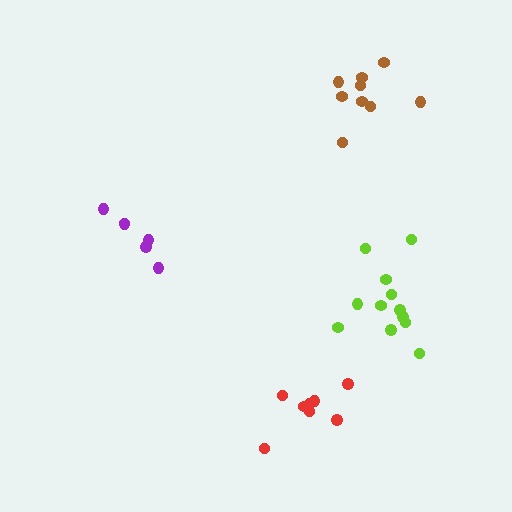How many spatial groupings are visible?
There are 4 spatial groupings.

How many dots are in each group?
Group 1: 12 dots, Group 2: 6 dots, Group 3: 9 dots, Group 4: 8 dots (35 total).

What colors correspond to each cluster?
The clusters are colored: lime, purple, brown, red.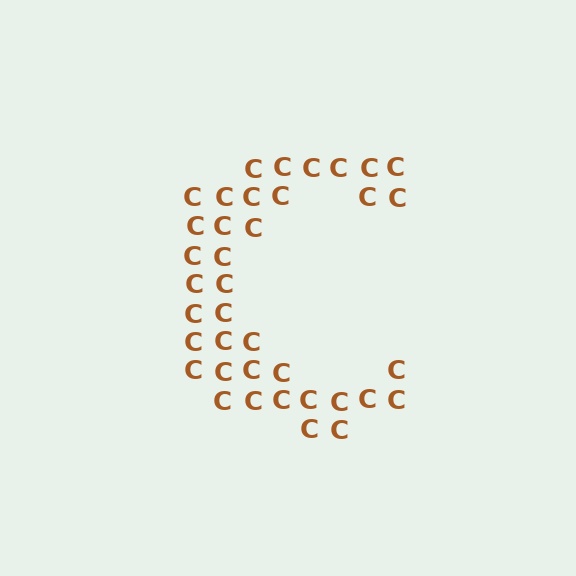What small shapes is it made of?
It is made of small letter C's.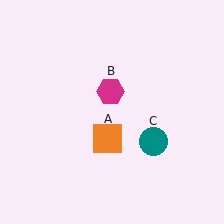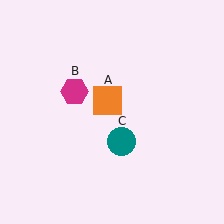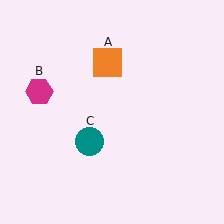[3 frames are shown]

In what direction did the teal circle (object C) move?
The teal circle (object C) moved left.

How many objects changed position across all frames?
3 objects changed position: orange square (object A), magenta hexagon (object B), teal circle (object C).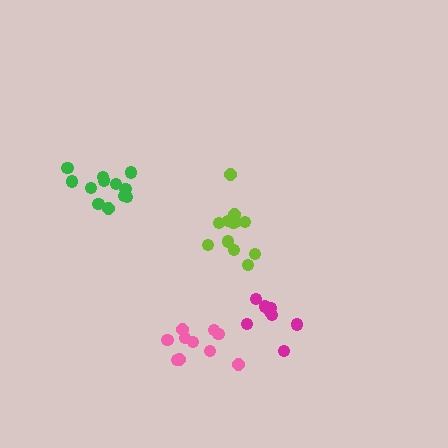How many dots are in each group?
Group 1: 13 dots, Group 2: 10 dots, Group 3: 12 dots, Group 4: 8 dots (43 total).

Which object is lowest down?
The pink cluster is bottommost.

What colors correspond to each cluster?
The clusters are colored: lime, pink, green, magenta.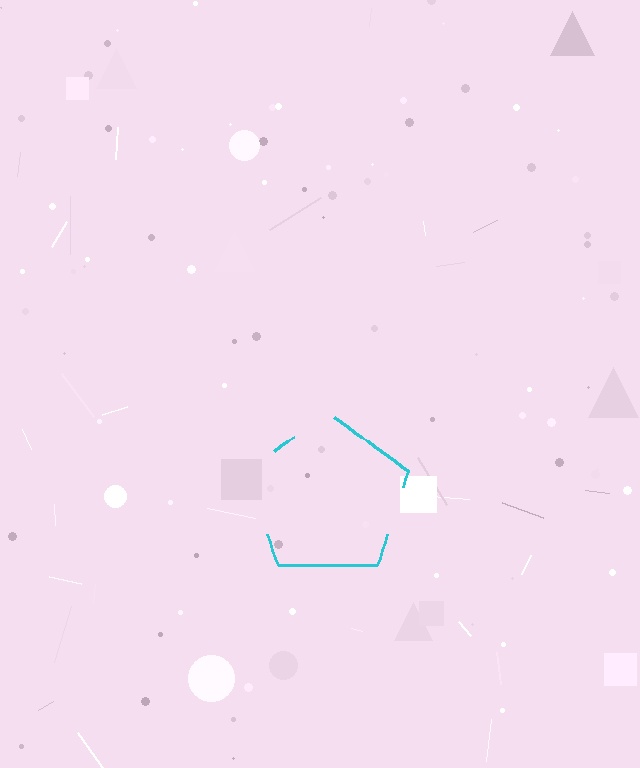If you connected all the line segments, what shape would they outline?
They would outline a pentagon.